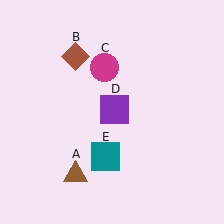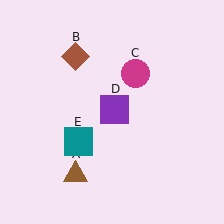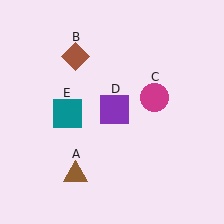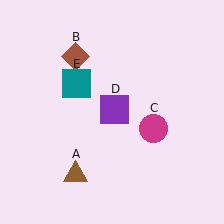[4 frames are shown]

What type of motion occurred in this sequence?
The magenta circle (object C), teal square (object E) rotated clockwise around the center of the scene.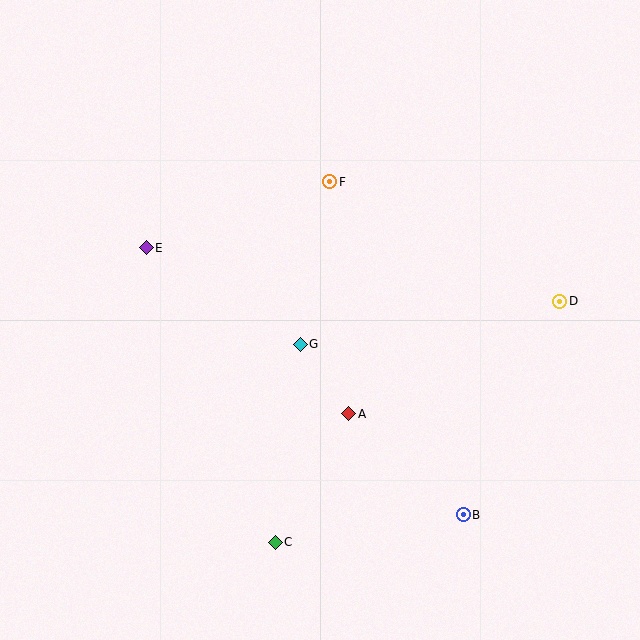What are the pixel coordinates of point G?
Point G is at (300, 344).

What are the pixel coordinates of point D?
Point D is at (560, 301).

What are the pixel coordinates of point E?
Point E is at (146, 248).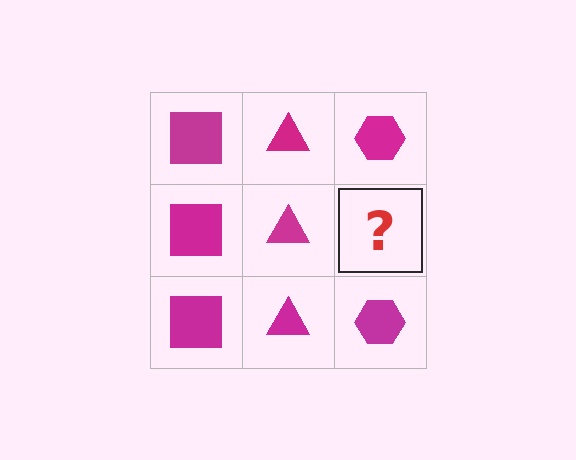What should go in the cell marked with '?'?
The missing cell should contain a magenta hexagon.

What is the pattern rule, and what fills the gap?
The rule is that each column has a consistent shape. The gap should be filled with a magenta hexagon.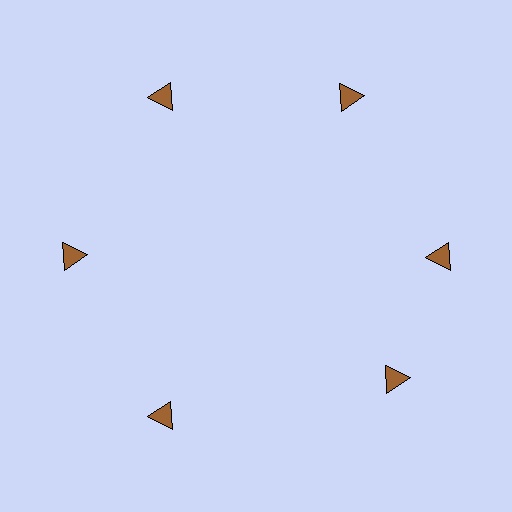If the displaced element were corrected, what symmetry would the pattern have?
It would have 6-fold rotational symmetry — the pattern would map onto itself every 60 degrees.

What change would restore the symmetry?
The symmetry would be restored by rotating it back into even spacing with its neighbors so that all 6 triangles sit at equal angles and equal distance from the center.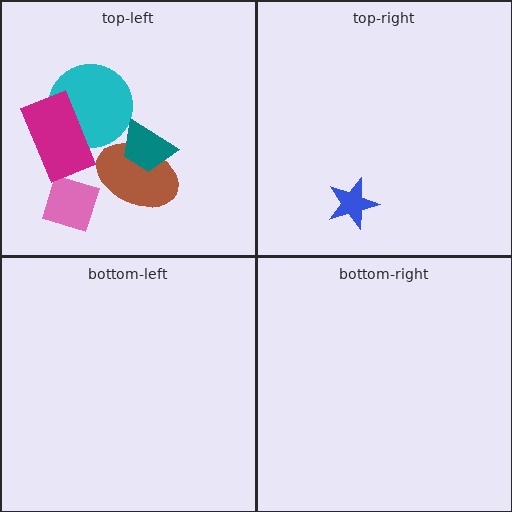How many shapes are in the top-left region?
5.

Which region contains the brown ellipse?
The top-left region.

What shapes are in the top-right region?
The blue star.